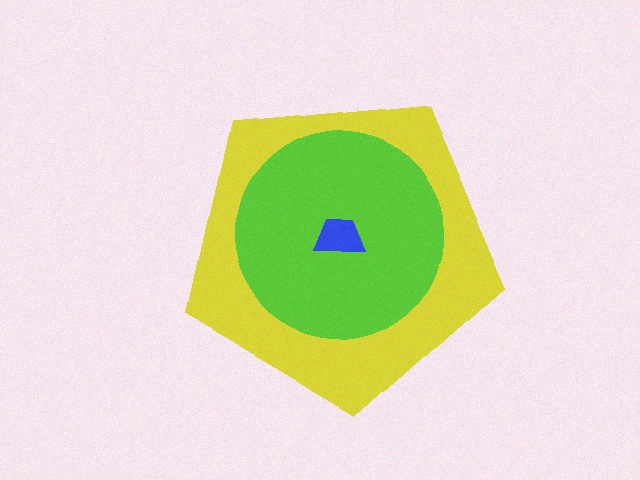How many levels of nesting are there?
3.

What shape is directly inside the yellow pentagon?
The lime circle.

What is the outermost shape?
The yellow pentagon.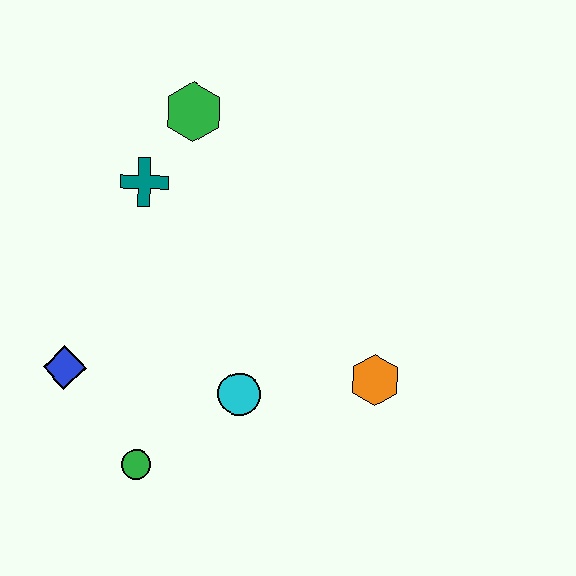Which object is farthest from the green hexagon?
The green circle is farthest from the green hexagon.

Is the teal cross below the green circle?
No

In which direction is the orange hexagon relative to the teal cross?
The orange hexagon is to the right of the teal cross.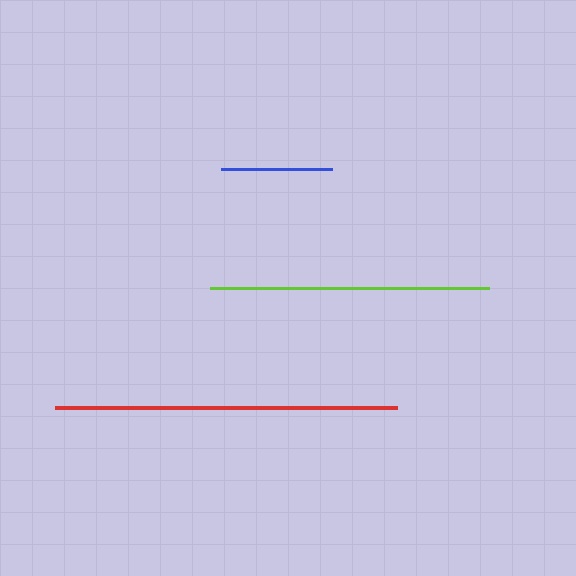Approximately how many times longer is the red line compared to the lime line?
The red line is approximately 1.2 times the length of the lime line.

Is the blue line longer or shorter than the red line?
The red line is longer than the blue line.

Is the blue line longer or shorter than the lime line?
The lime line is longer than the blue line.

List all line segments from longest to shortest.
From longest to shortest: red, lime, blue.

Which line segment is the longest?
The red line is the longest at approximately 343 pixels.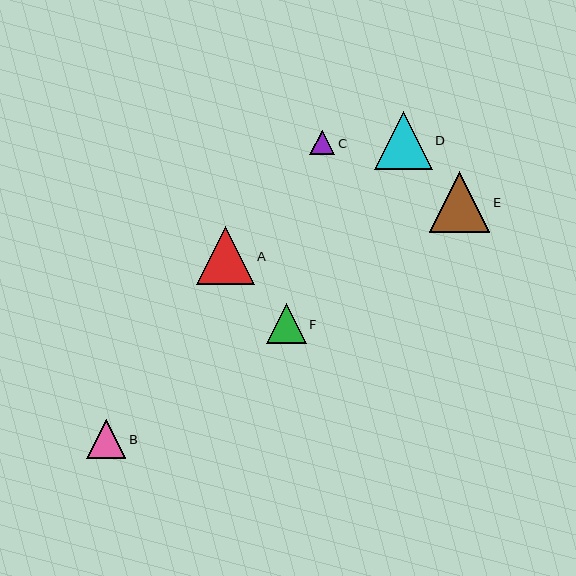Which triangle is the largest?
Triangle E is the largest with a size of approximately 61 pixels.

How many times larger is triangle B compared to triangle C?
Triangle B is approximately 1.6 times the size of triangle C.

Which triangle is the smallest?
Triangle C is the smallest with a size of approximately 25 pixels.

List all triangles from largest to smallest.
From largest to smallest: E, D, A, F, B, C.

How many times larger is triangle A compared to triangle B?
Triangle A is approximately 1.5 times the size of triangle B.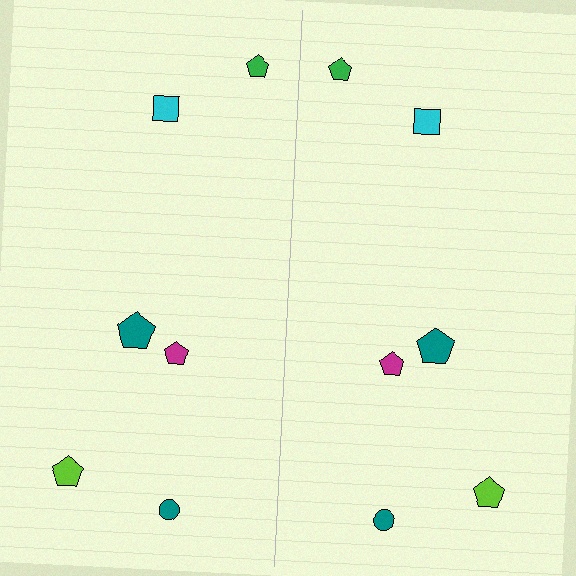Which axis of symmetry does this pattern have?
The pattern has a vertical axis of symmetry running through the center of the image.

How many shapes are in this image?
There are 12 shapes in this image.